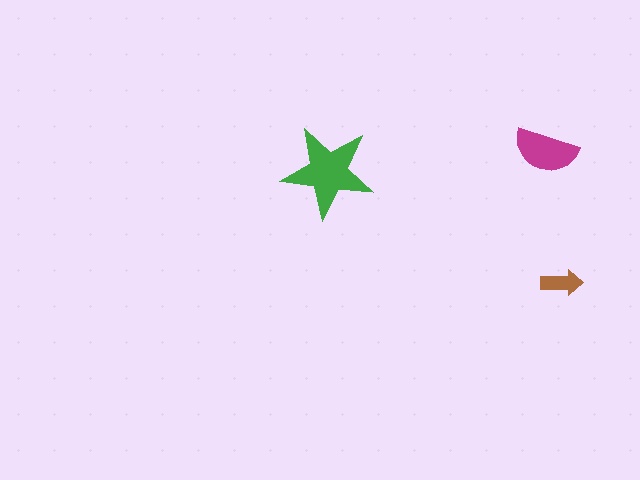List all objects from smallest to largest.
The brown arrow, the magenta semicircle, the green star.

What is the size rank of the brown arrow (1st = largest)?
3rd.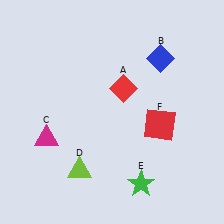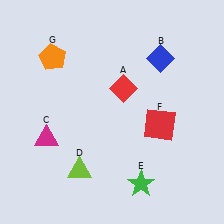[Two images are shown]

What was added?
An orange pentagon (G) was added in Image 2.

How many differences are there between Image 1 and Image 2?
There is 1 difference between the two images.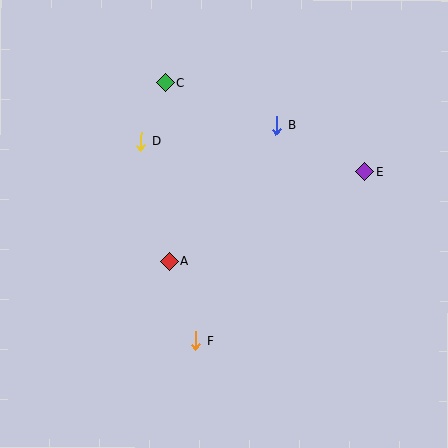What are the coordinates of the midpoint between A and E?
The midpoint between A and E is at (267, 216).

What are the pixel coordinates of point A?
Point A is at (169, 261).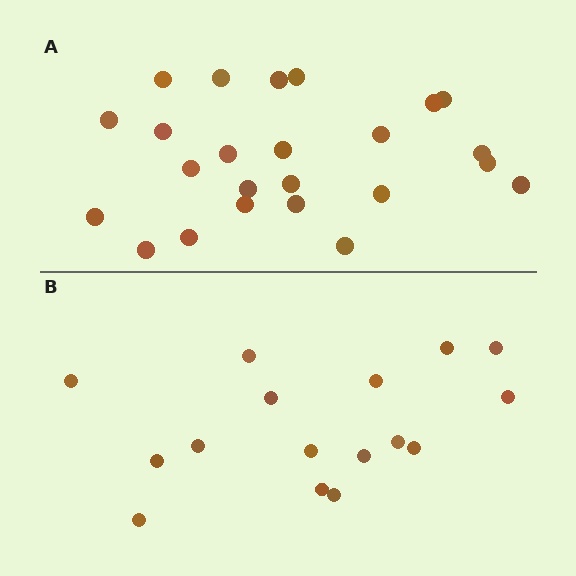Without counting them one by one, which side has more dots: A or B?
Region A (the top region) has more dots.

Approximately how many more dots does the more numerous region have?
Region A has roughly 8 or so more dots than region B.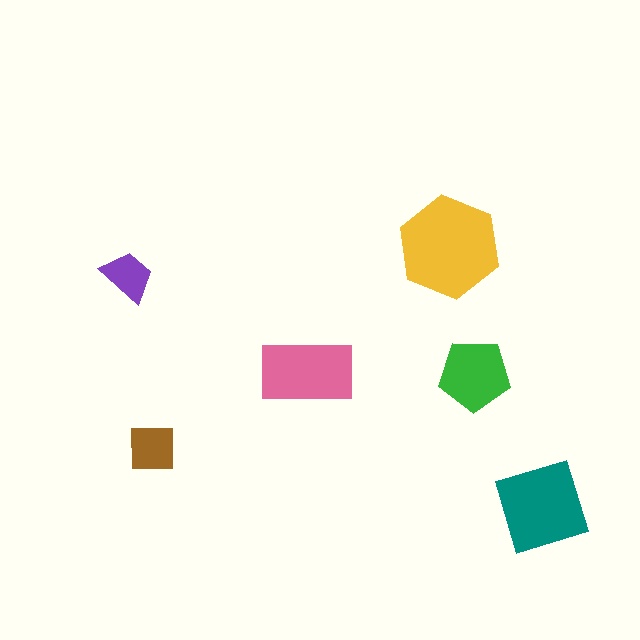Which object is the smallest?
The purple trapezoid.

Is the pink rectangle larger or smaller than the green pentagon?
Larger.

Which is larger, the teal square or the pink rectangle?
The teal square.